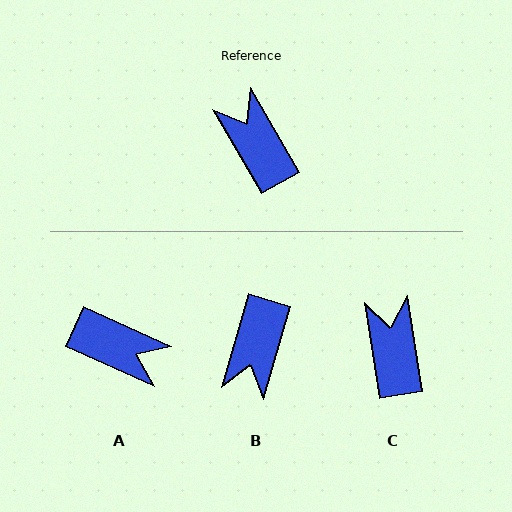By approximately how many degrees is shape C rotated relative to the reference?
Approximately 21 degrees clockwise.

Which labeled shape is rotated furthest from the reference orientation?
A, about 144 degrees away.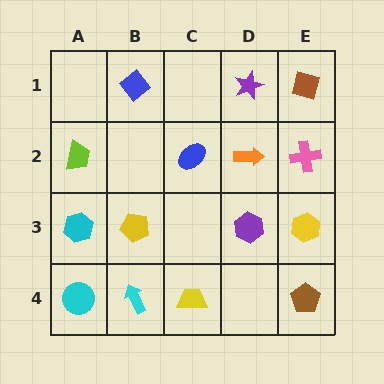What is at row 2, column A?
A lime trapezoid.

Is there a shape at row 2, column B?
No, that cell is empty.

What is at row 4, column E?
A brown pentagon.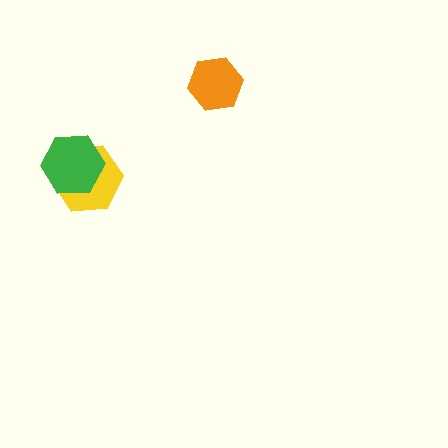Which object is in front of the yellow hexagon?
The green hexagon is in front of the yellow hexagon.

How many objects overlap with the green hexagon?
1 object overlaps with the green hexagon.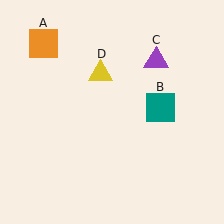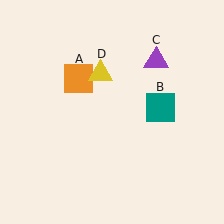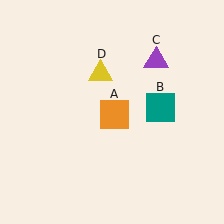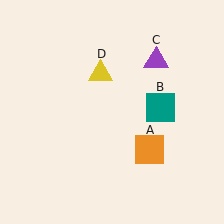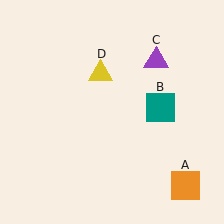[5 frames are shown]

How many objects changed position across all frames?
1 object changed position: orange square (object A).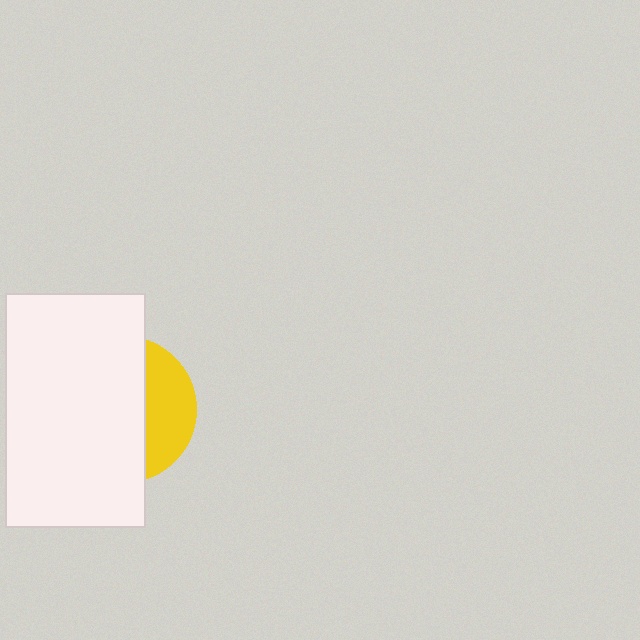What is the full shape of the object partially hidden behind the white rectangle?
The partially hidden object is a yellow circle.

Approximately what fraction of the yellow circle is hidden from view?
Roughly 69% of the yellow circle is hidden behind the white rectangle.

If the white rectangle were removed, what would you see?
You would see the complete yellow circle.